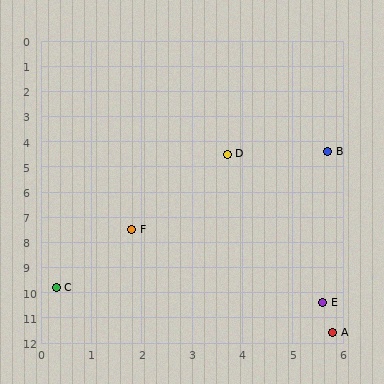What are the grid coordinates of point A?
Point A is at approximately (5.8, 11.6).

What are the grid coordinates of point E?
Point E is at approximately (5.6, 10.4).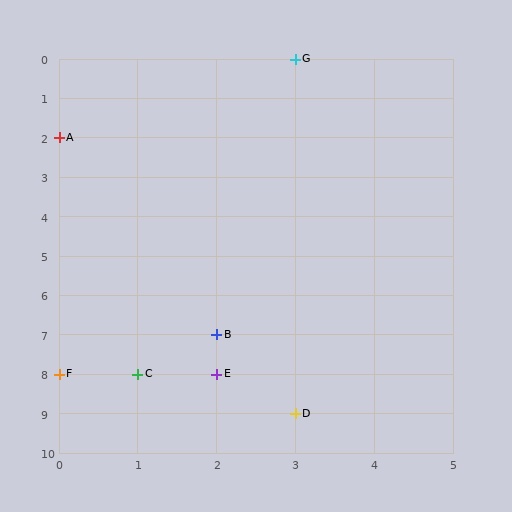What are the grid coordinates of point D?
Point D is at grid coordinates (3, 9).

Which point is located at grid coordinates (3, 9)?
Point D is at (3, 9).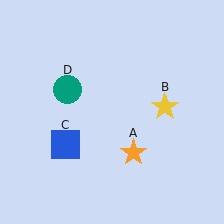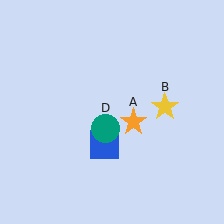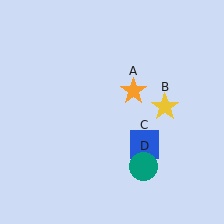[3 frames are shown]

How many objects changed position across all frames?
3 objects changed position: orange star (object A), blue square (object C), teal circle (object D).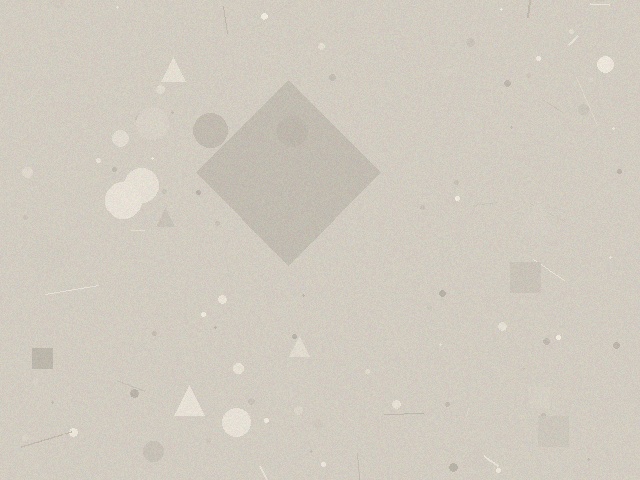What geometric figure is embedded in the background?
A diamond is embedded in the background.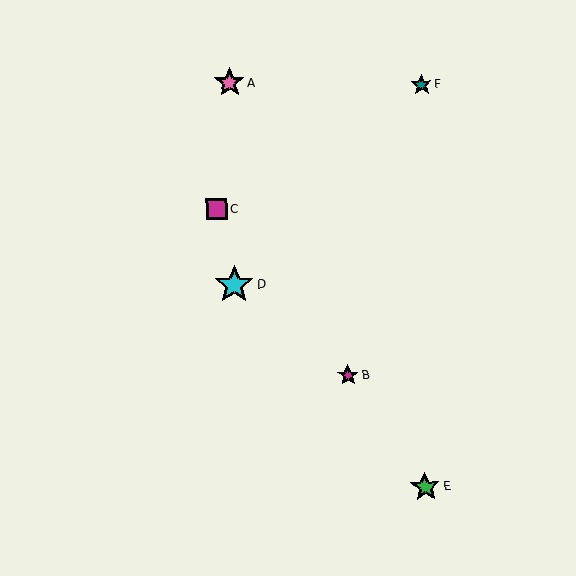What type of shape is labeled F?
Shape F is a teal star.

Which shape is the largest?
The cyan star (labeled D) is the largest.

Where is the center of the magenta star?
The center of the magenta star is at (348, 375).